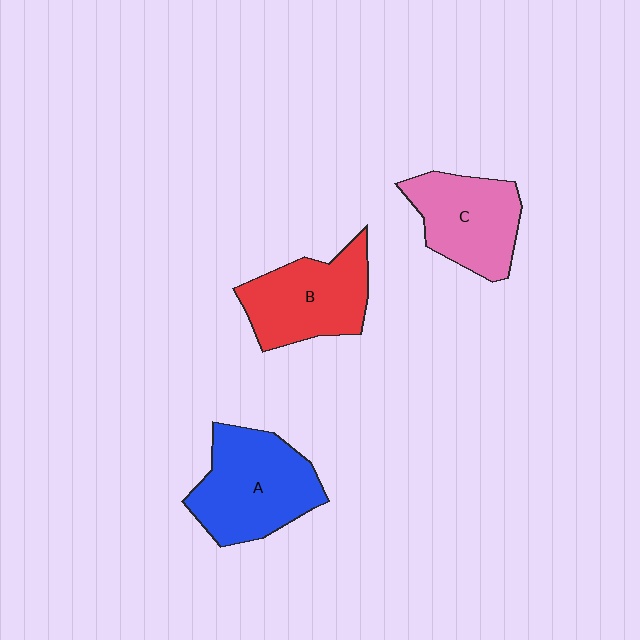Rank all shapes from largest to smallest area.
From largest to smallest: A (blue), B (red), C (pink).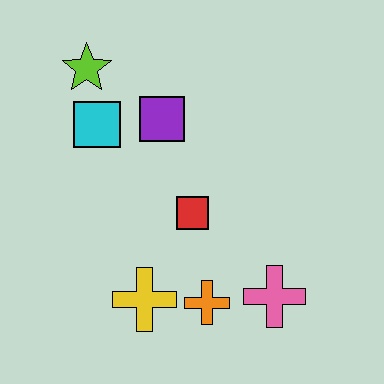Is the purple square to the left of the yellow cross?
No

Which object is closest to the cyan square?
The lime star is closest to the cyan square.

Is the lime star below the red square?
No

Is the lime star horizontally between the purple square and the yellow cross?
No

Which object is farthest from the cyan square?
The pink cross is farthest from the cyan square.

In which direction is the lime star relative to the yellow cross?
The lime star is above the yellow cross.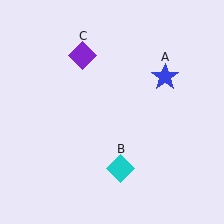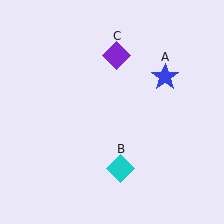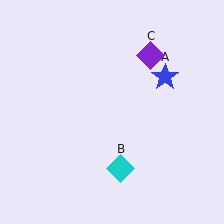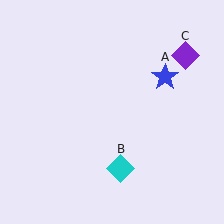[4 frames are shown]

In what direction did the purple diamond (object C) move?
The purple diamond (object C) moved right.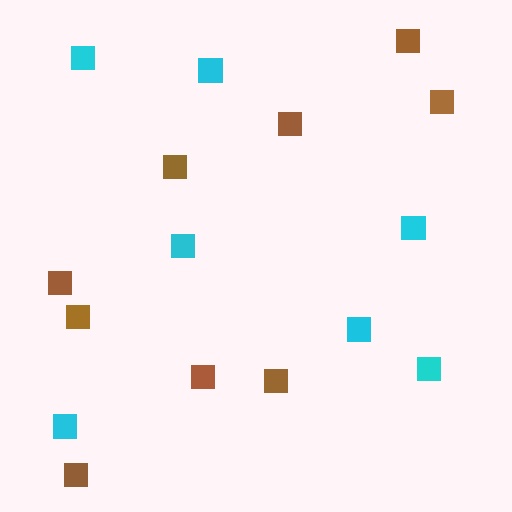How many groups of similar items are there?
There are 2 groups: one group of brown squares (9) and one group of cyan squares (7).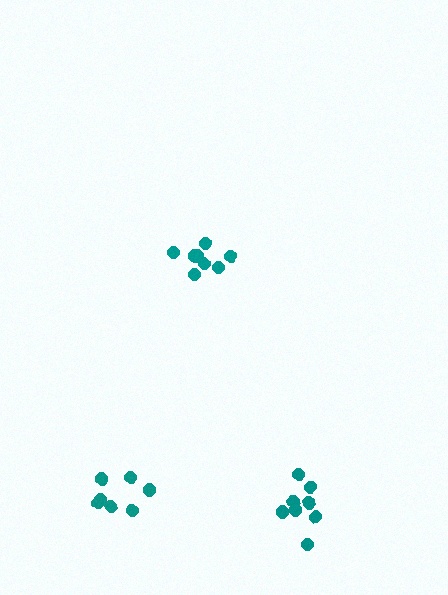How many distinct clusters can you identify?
There are 3 distinct clusters.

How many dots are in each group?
Group 1: 8 dots, Group 2: 8 dots, Group 3: 7 dots (23 total).